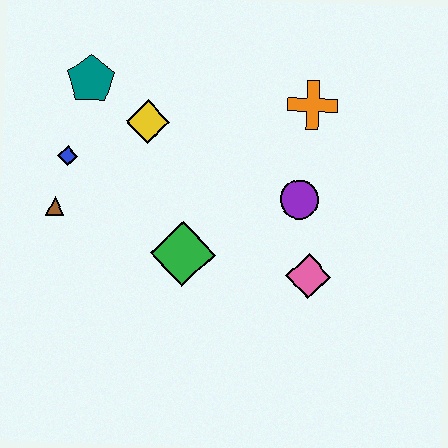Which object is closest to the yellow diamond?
The teal pentagon is closest to the yellow diamond.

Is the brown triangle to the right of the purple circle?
No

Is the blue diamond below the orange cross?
Yes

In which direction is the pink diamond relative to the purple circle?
The pink diamond is below the purple circle.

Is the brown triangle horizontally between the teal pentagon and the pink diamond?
No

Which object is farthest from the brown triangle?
The orange cross is farthest from the brown triangle.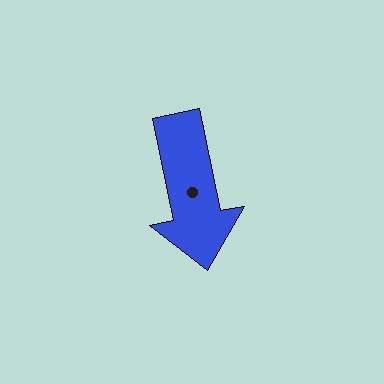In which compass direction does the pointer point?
South.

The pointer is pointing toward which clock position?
Roughly 6 o'clock.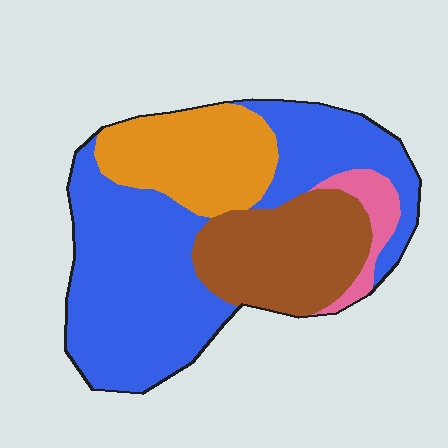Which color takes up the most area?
Blue, at roughly 50%.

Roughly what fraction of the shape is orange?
Orange covers roughly 20% of the shape.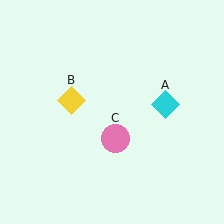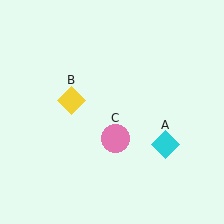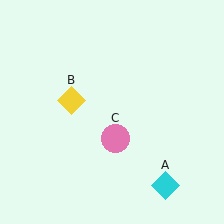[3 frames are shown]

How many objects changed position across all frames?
1 object changed position: cyan diamond (object A).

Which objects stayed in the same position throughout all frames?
Yellow diamond (object B) and pink circle (object C) remained stationary.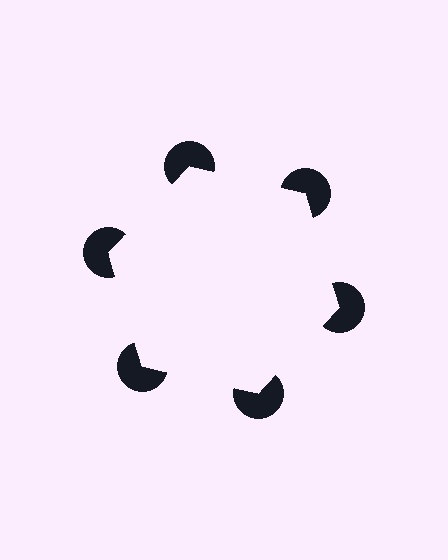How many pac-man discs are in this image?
There are 6 — one at each vertex of the illusory hexagon.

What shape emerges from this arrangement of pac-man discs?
An illusory hexagon — its edges are inferred from the aligned wedge cuts in the pac-man discs, not physically drawn.